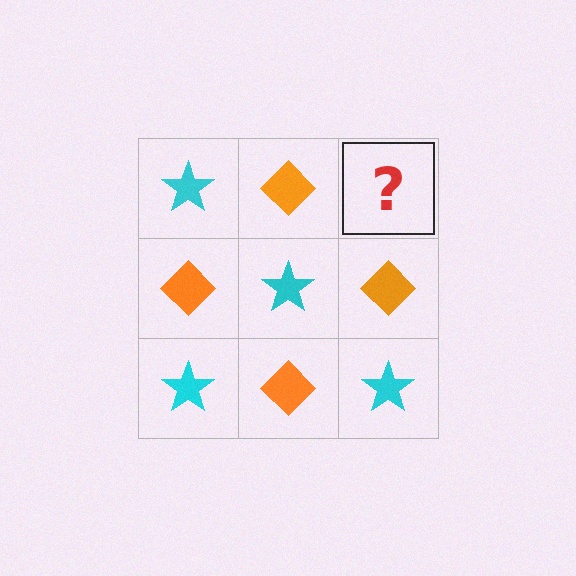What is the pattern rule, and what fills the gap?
The rule is that it alternates cyan star and orange diamond in a checkerboard pattern. The gap should be filled with a cyan star.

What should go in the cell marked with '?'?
The missing cell should contain a cyan star.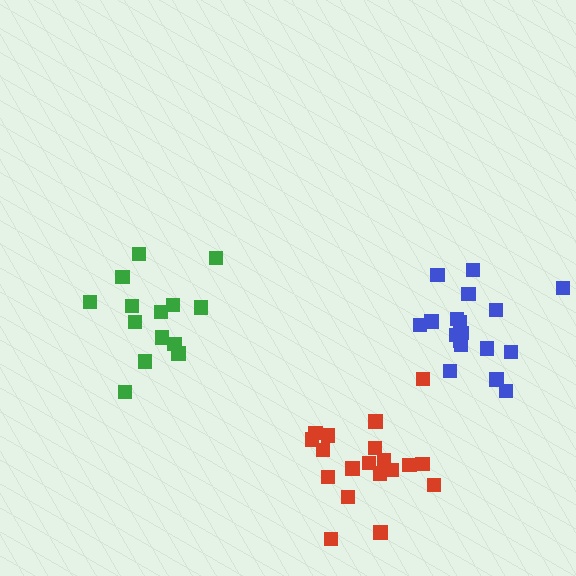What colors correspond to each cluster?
The clusters are colored: green, red, blue.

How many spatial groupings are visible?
There are 3 spatial groupings.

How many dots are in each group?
Group 1: 14 dots, Group 2: 19 dots, Group 3: 18 dots (51 total).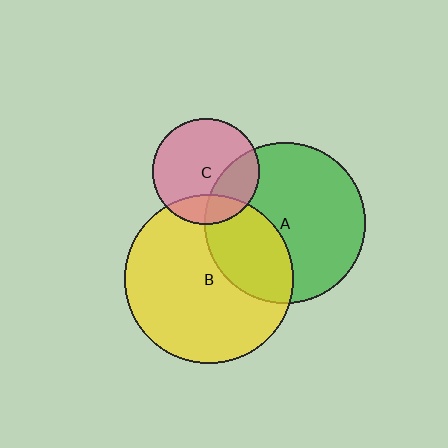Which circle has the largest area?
Circle B (yellow).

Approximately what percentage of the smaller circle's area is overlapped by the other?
Approximately 30%.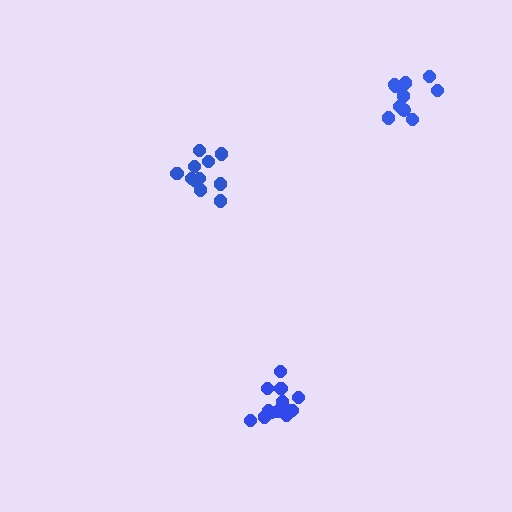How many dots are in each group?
Group 1: 12 dots, Group 2: 11 dots, Group 3: 11 dots (34 total).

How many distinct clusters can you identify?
There are 3 distinct clusters.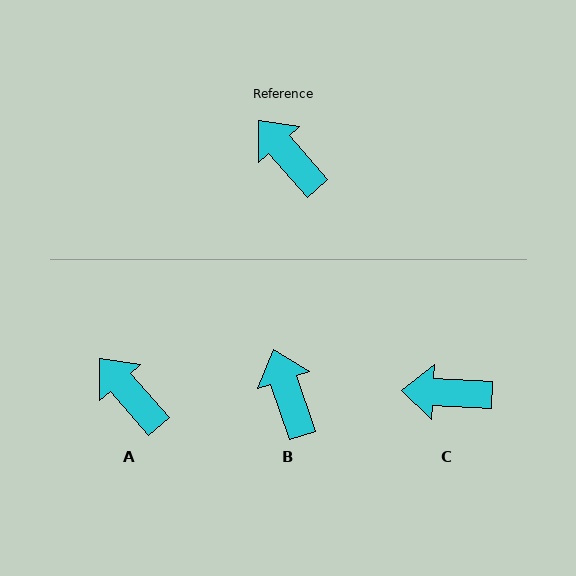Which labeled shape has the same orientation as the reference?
A.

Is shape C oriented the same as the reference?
No, it is off by about 46 degrees.